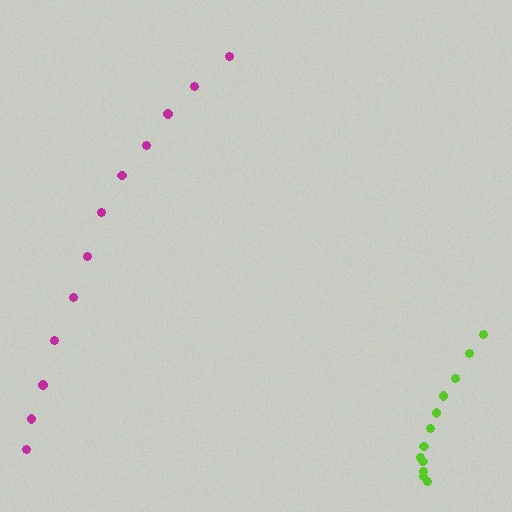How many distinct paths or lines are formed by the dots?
There are 2 distinct paths.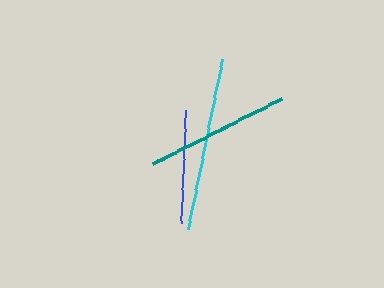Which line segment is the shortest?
The blue line is the shortest at approximately 113 pixels.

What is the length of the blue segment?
The blue segment is approximately 113 pixels long.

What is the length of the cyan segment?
The cyan segment is approximately 174 pixels long.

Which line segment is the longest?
The cyan line is the longest at approximately 174 pixels.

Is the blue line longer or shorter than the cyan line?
The cyan line is longer than the blue line.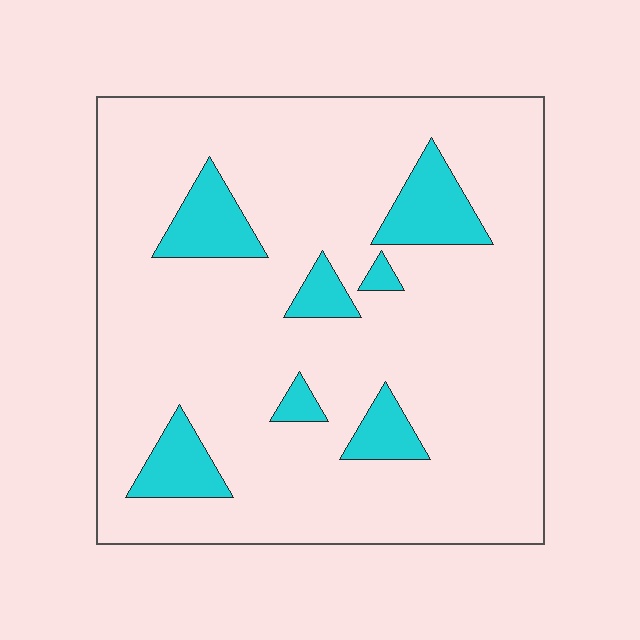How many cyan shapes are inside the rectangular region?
7.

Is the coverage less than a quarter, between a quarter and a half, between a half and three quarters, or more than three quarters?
Less than a quarter.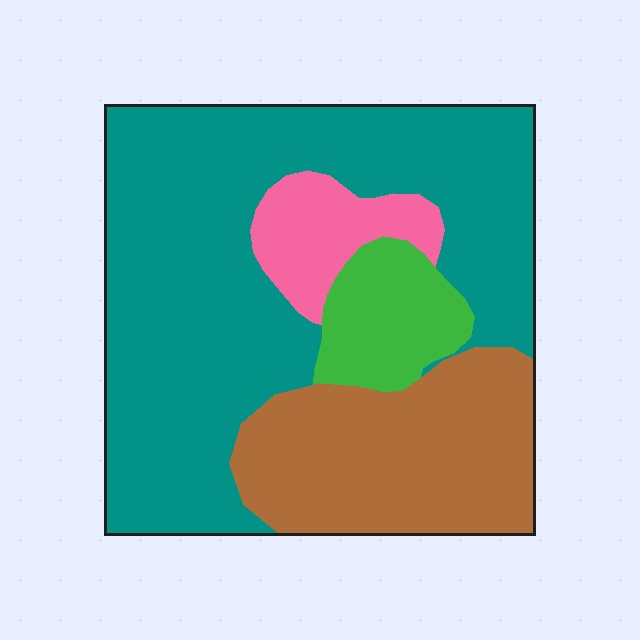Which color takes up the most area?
Teal, at roughly 55%.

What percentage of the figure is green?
Green takes up about one tenth (1/10) of the figure.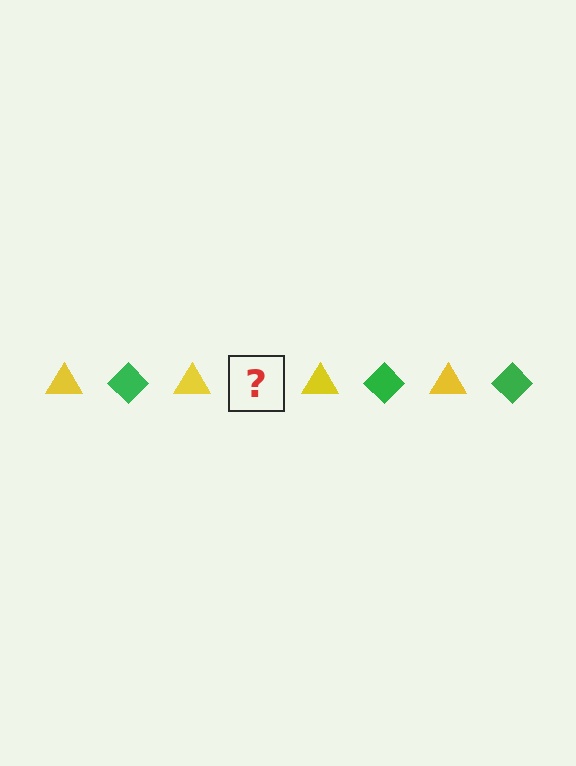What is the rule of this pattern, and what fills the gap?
The rule is that the pattern alternates between yellow triangle and green diamond. The gap should be filled with a green diamond.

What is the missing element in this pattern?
The missing element is a green diamond.